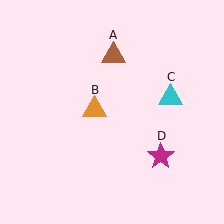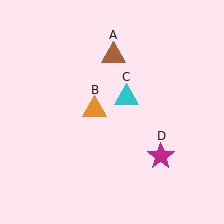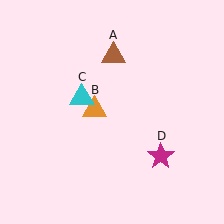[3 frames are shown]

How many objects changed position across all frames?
1 object changed position: cyan triangle (object C).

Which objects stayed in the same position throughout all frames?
Brown triangle (object A) and orange triangle (object B) and magenta star (object D) remained stationary.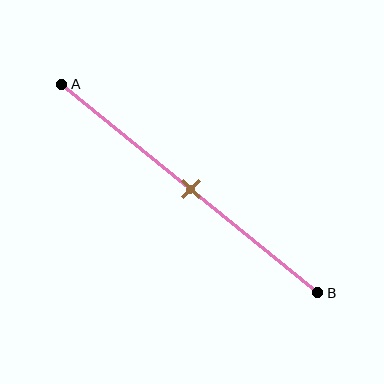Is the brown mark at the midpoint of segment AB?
Yes, the mark is approximately at the midpoint.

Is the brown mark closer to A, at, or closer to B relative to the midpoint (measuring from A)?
The brown mark is approximately at the midpoint of segment AB.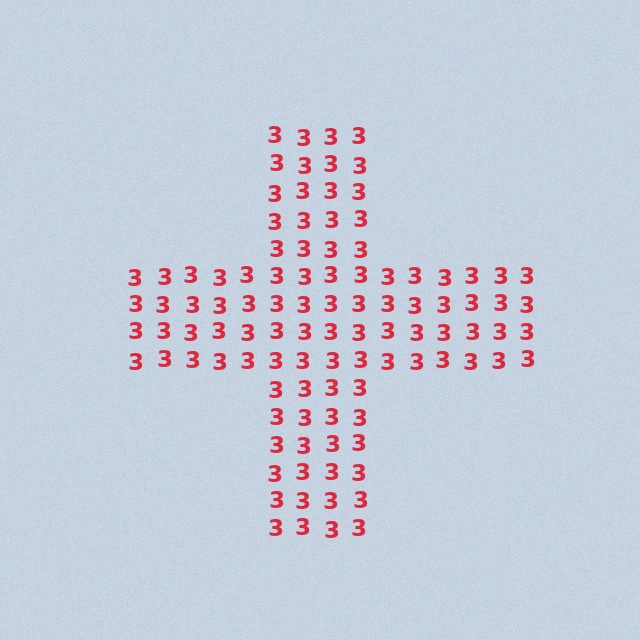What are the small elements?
The small elements are digit 3's.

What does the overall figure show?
The overall figure shows a cross.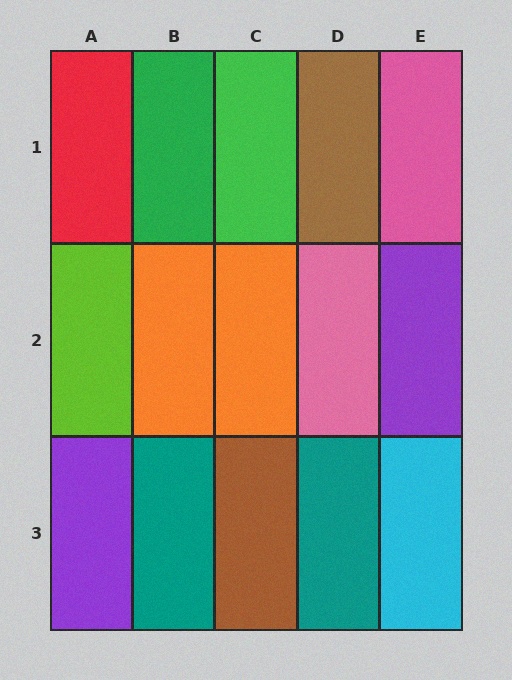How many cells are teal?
2 cells are teal.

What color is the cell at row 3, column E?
Cyan.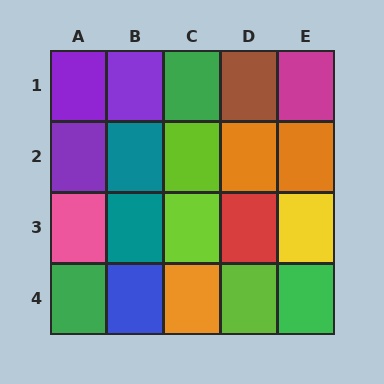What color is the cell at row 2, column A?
Purple.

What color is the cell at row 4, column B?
Blue.